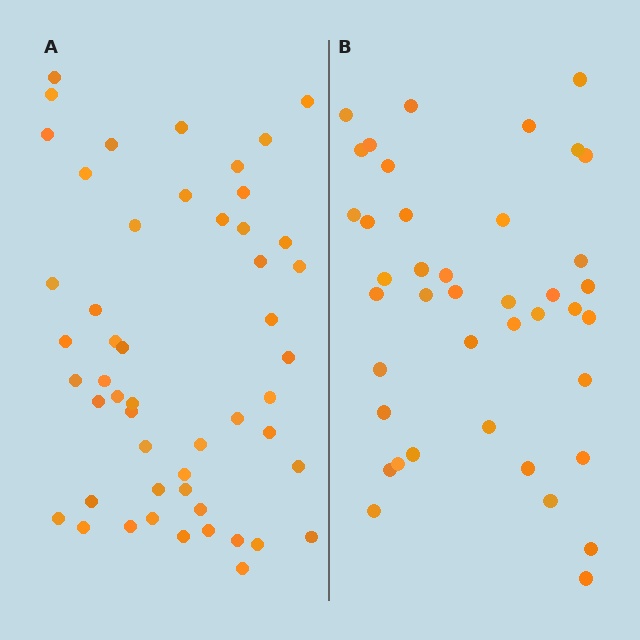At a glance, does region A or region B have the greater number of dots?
Region A (the left region) has more dots.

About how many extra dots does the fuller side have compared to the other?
Region A has roughly 10 or so more dots than region B.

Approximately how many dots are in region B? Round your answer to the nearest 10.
About 40 dots. (The exact count is 41, which rounds to 40.)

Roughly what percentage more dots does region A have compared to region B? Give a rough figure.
About 25% more.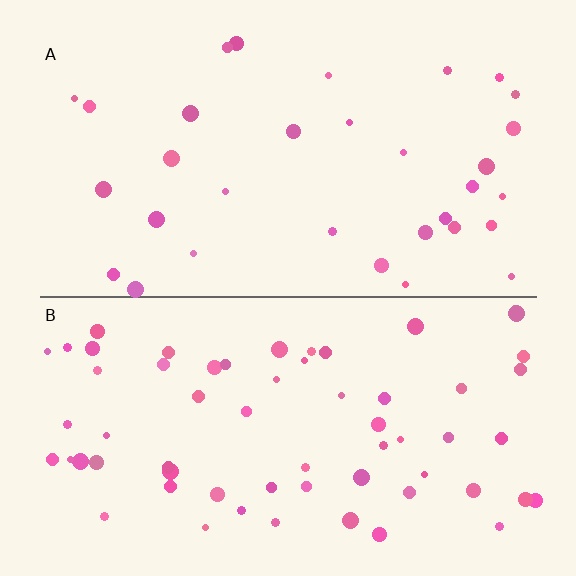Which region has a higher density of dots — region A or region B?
B (the bottom).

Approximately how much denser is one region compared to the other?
Approximately 1.9× — region B over region A.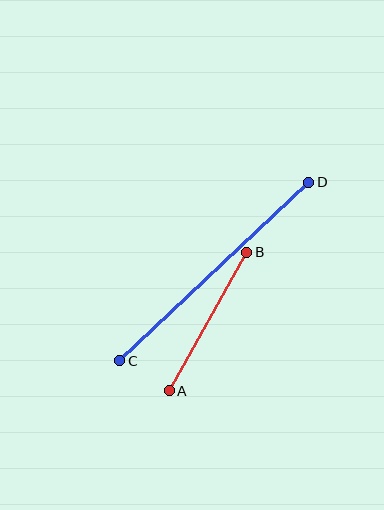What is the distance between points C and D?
The distance is approximately 260 pixels.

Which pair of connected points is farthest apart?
Points C and D are farthest apart.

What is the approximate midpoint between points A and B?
The midpoint is at approximately (208, 322) pixels.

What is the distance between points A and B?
The distance is approximately 159 pixels.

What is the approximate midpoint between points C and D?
The midpoint is at approximately (214, 271) pixels.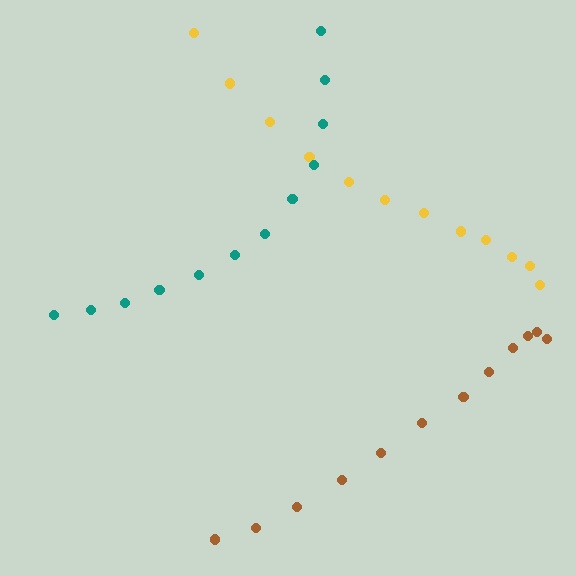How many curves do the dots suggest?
There are 3 distinct paths.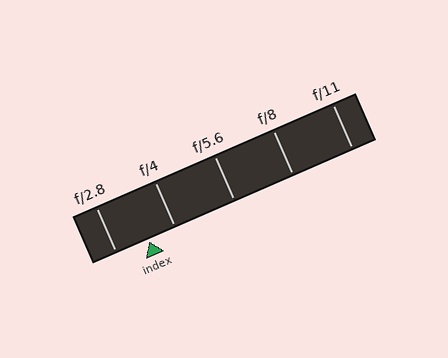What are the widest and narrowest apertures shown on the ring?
The widest aperture shown is f/2.8 and the narrowest is f/11.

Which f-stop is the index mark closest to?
The index mark is closest to f/4.